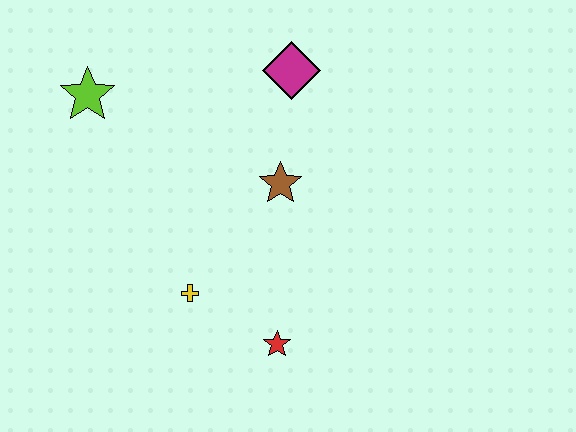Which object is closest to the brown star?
The magenta diamond is closest to the brown star.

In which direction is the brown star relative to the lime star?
The brown star is to the right of the lime star.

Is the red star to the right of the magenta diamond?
No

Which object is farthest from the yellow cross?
The magenta diamond is farthest from the yellow cross.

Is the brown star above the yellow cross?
Yes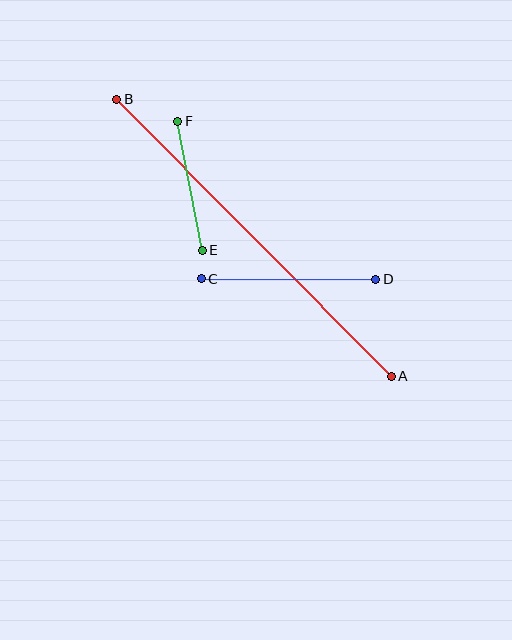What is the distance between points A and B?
The distance is approximately 390 pixels.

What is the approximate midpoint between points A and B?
The midpoint is at approximately (254, 238) pixels.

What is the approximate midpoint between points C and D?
The midpoint is at approximately (288, 279) pixels.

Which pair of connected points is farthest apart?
Points A and B are farthest apart.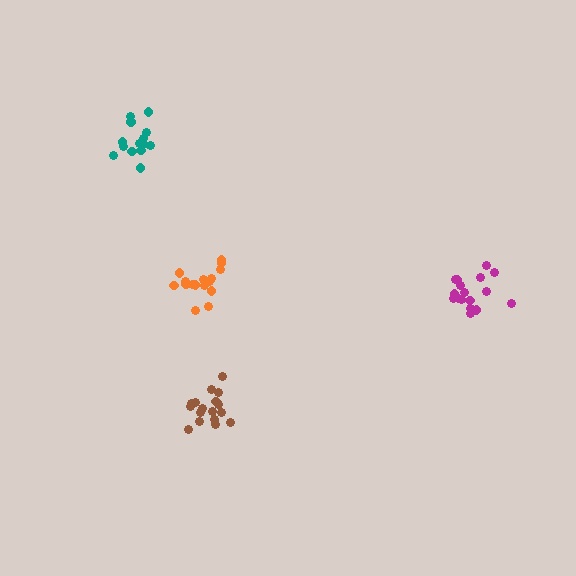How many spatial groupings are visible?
There are 4 spatial groupings.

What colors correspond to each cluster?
The clusters are colored: brown, orange, magenta, teal.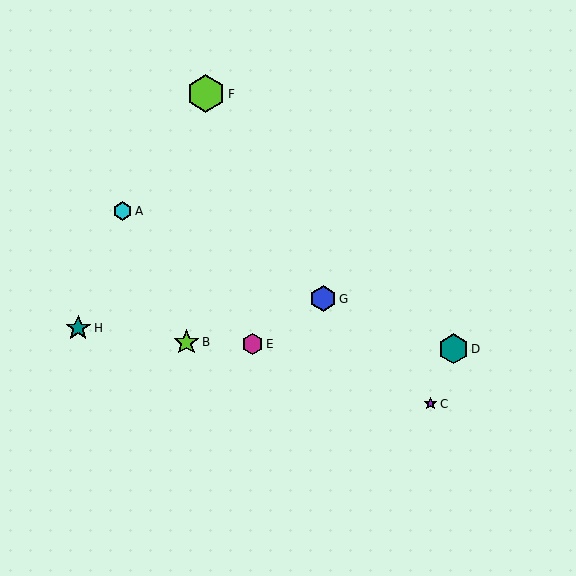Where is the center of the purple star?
The center of the purple star is at (431, 404).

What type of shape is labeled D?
Shape D is a teal hexagon.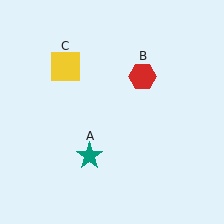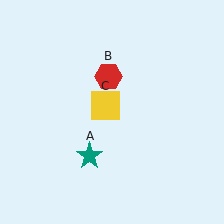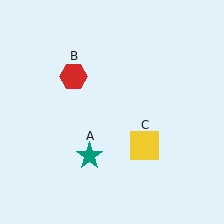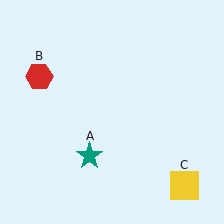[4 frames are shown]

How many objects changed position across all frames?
2 objects changed position: red hexagon (object B), yellow square (object C).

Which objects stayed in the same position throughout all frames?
Teal star (object A) remained stationary.